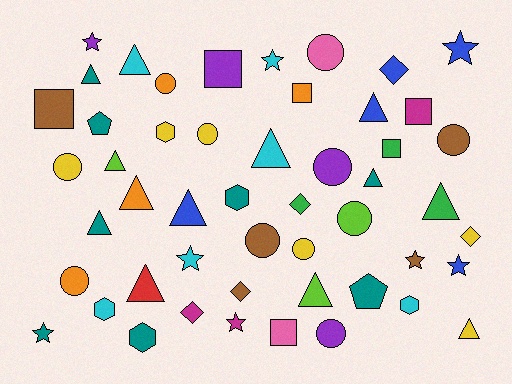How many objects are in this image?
There are 50 objects.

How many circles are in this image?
There are 11 circles.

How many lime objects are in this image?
There are 3 lime objects.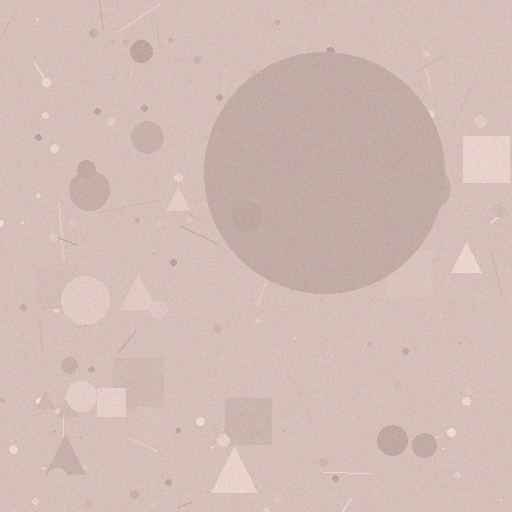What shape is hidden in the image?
A circle is hidden in the image.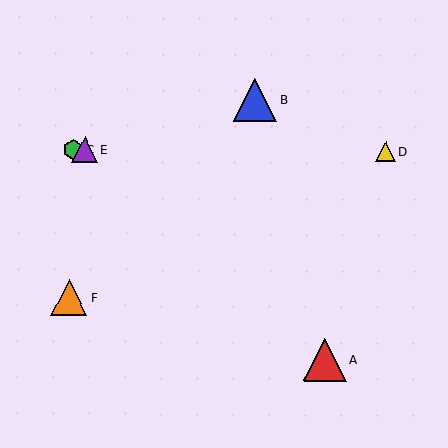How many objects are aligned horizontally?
3 objects (C, D, E) are aligned horizontally.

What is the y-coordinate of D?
Object D is at y≈152.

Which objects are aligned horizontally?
Objects C, D, E are aligned horizontally.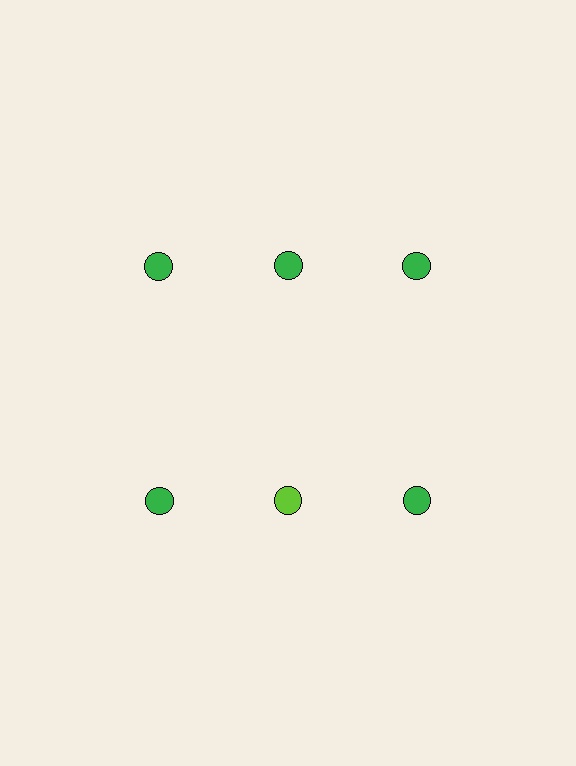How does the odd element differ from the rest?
It has a different color: lime instead of green.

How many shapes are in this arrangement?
There are 6 shapes arranged in a grid pattern.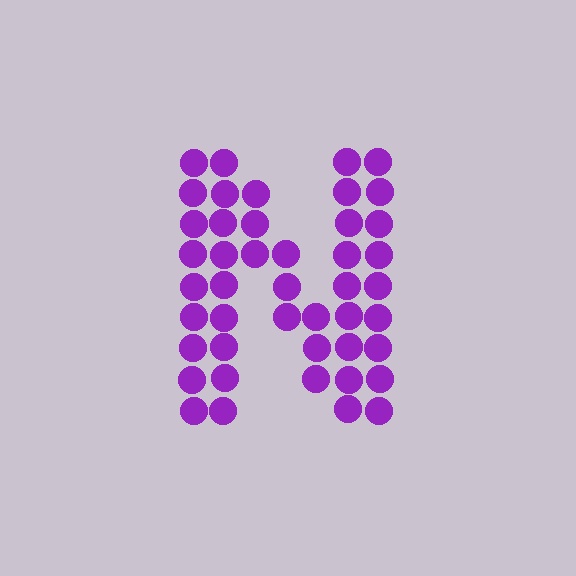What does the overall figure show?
The overall figure shows the letter N.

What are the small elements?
The small elements are circles.